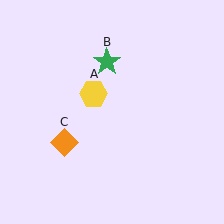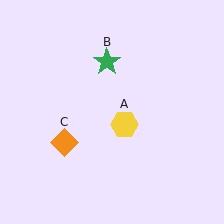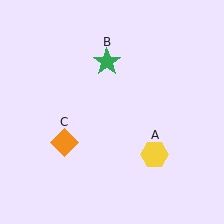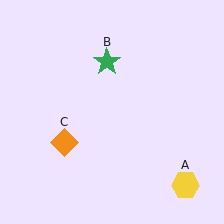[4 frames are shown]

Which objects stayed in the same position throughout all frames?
Green star (object B) and orange diamond (object C) remained stationary.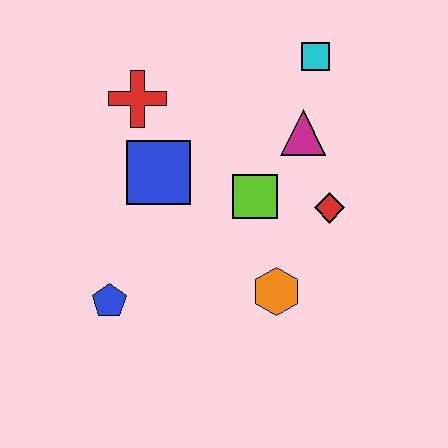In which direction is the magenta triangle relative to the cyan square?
The magenta triangle is below the cyan square.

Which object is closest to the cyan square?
The magenta triangle is closest to the cyan square.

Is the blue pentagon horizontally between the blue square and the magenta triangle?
No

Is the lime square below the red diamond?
No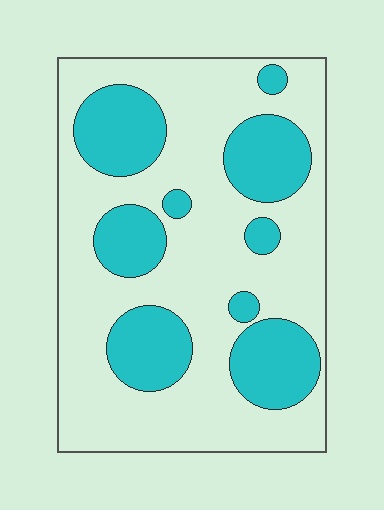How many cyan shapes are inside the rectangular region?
9.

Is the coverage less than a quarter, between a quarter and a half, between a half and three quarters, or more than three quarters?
Between a quarter and a half.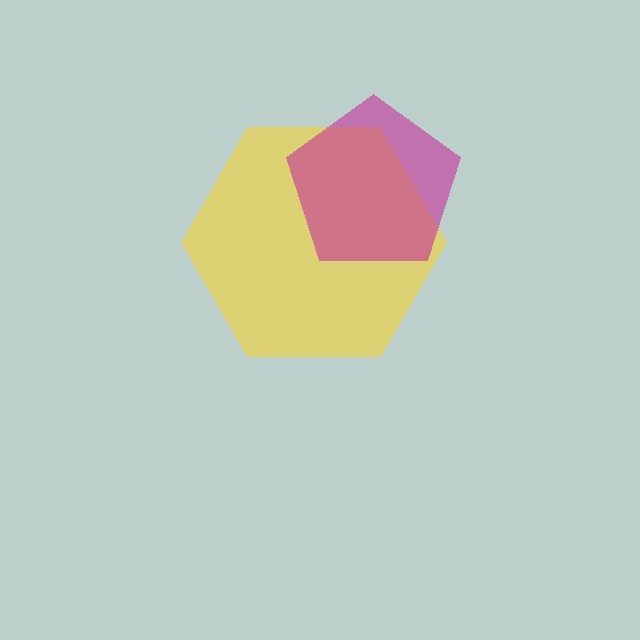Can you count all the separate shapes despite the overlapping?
Yes, there are 2 separate shapes.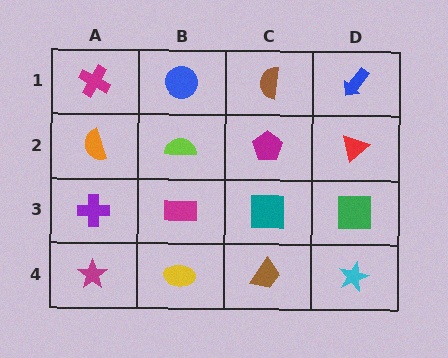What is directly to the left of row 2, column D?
A magenta pentagon.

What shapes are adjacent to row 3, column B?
A lime semicircle (row 2, column B), a yellow ellipse (row 4, column B), a purple cross (row 3, column A), a teal square (row 3, column C).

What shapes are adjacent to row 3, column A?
An orange semicircle (row 2, column A), a magenta star (row 4, column A), a magenta rectangle (row 3, column B).